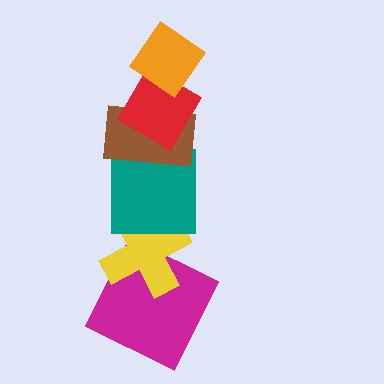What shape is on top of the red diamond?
The orange diamond is on top of the red diamond.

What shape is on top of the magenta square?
The yellow cross is on top of the magenta square.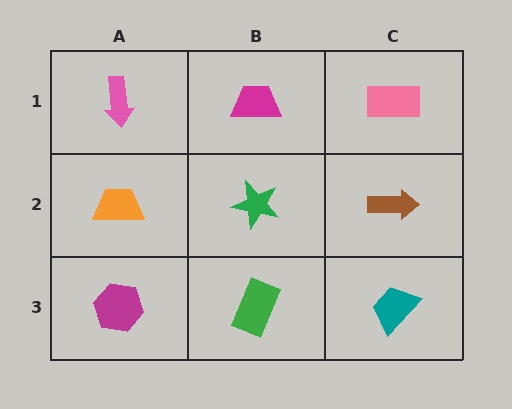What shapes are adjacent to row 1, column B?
A green star (row 2, column B), a pink arrow (row 1, column A), a pink rectangle (row 1, column C).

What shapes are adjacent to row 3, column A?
An orange trapezoid (row 2, column A), a green rectangle (row 3, column B).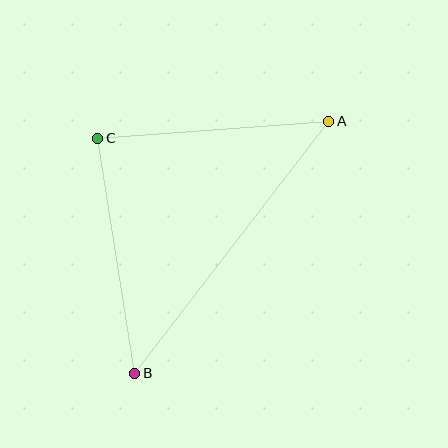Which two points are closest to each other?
Points A and C are closest to each other.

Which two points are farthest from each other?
Points A and B are farthest from each other.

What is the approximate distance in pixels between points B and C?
The distance between B and C is approximately 238 pixels.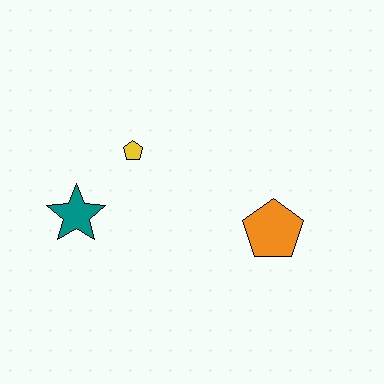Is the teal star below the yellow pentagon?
Yes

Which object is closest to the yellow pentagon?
The teal star is closest to the yellow pentagon.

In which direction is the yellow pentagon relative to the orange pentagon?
The yellow pentagon is to the left of the orange pentagon.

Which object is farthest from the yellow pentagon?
The orange pentagon is farthest from the yellow pentagon.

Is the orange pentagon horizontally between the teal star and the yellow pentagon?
No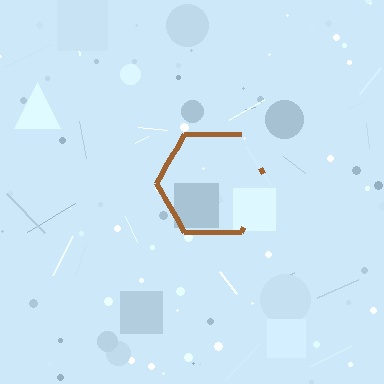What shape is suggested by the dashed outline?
The dashed outline suggests a hexagon.